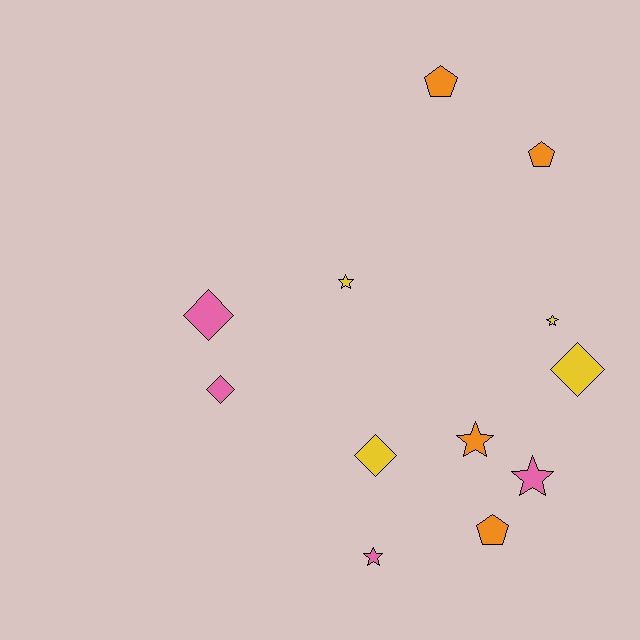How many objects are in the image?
There are 12 objects.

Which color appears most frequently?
Pink, with 4 objects.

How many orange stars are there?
There is 1 orange star.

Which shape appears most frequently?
Star, with 5 objects.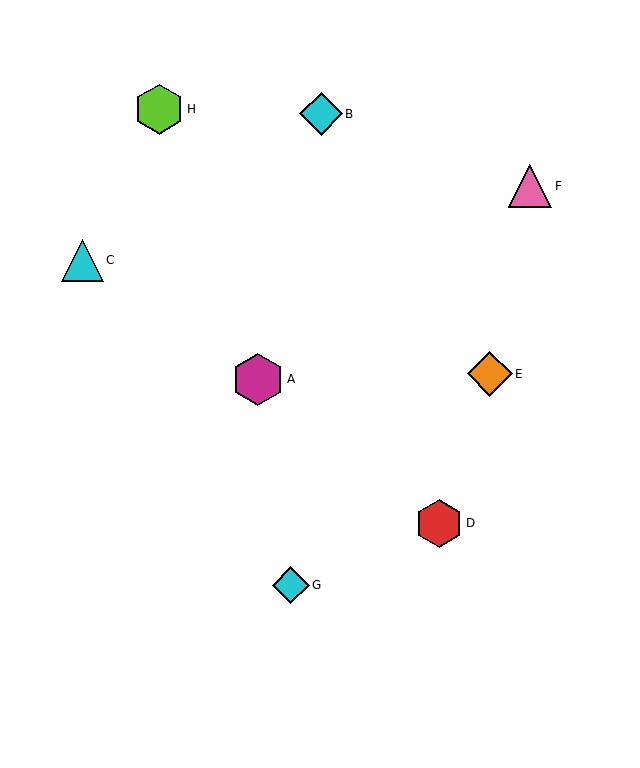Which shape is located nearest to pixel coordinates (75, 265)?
The cyan triangle (labeled C) at (83, 260) is nearest to that location.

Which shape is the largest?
The magenta hexagon (labeled A) is the largest.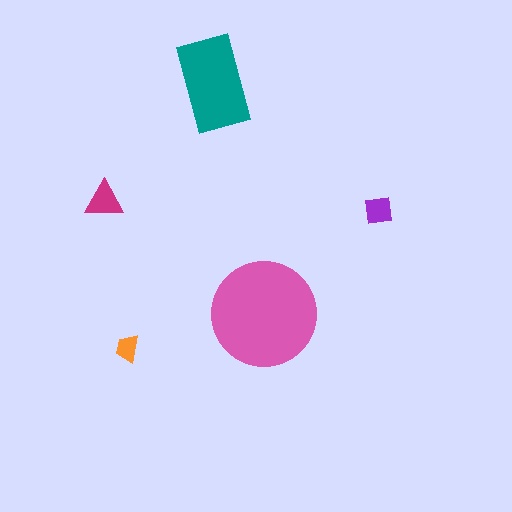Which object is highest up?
The teal rectangle is topmost.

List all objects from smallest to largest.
The orange trapezoid, the purple square, the magenta triangle, the teal rectangle, the pink circle.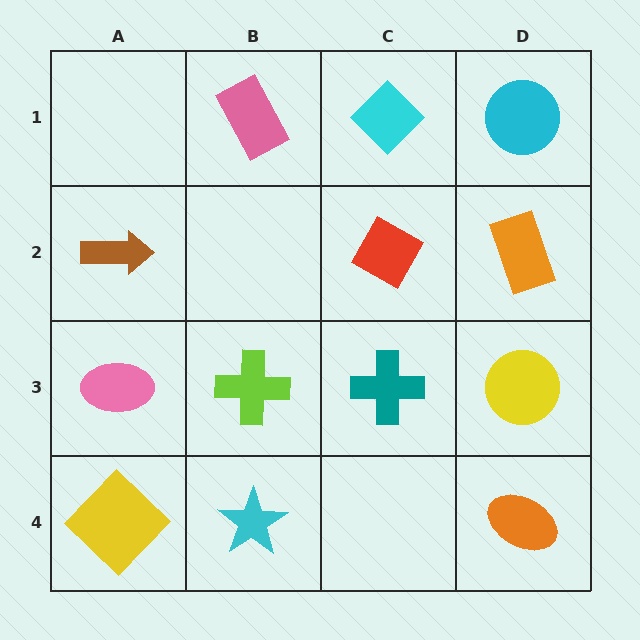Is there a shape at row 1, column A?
No, that cell is empty.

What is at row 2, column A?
A brown arrow.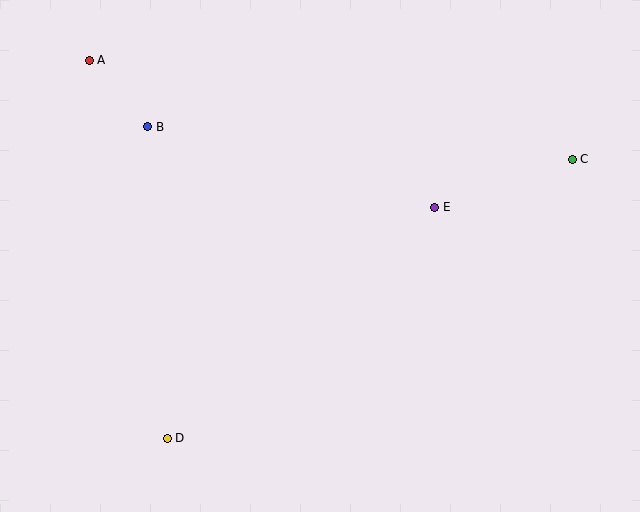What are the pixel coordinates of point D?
Point D is at (167, 438).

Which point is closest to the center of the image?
Point E at (435, 207) is closest to the center.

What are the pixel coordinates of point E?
Point E is at (435, 207).